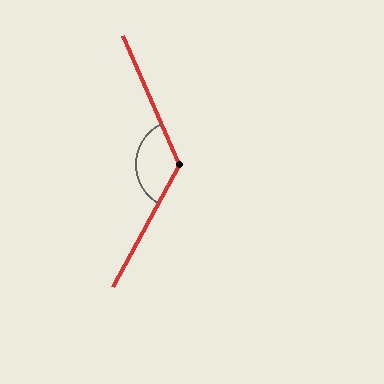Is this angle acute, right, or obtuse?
It is obtuse.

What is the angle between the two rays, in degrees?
Approximately 128 degrees.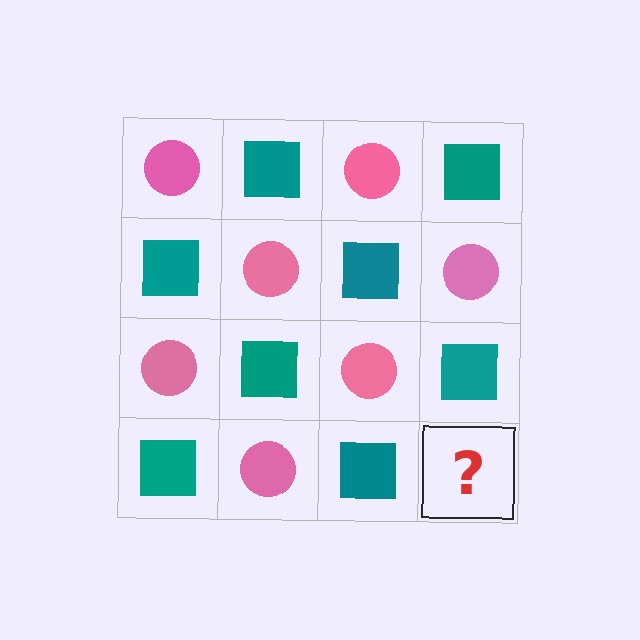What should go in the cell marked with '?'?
The missing cell should contain a pink circle.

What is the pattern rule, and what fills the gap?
The rule is that it alternates pink circle and teal square in a checkerboard pattern. The gap should be filled with a pink circle.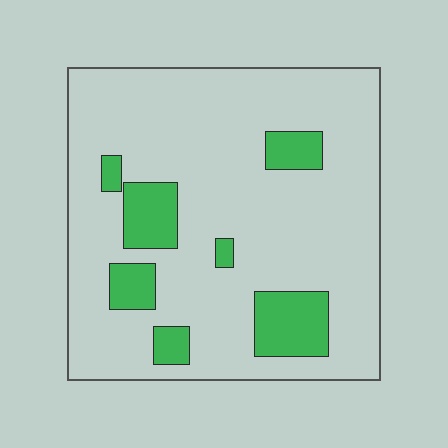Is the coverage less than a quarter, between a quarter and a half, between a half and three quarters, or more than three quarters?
Less than a quarter.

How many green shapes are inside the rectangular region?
7.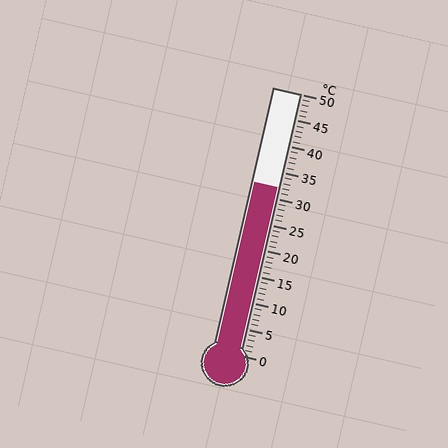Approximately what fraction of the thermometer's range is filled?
The thermometer is filled to approximately 65% of its range.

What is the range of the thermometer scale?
The thermometer scale ranges from 0°C to 50°C.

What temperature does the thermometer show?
The thermometer shows approximately 32°C.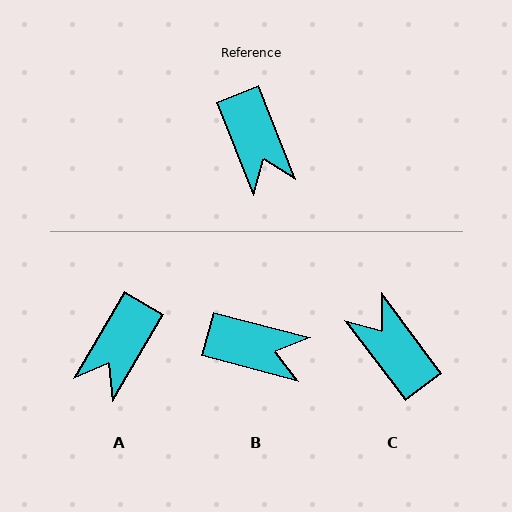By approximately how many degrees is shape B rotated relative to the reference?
Approximately 54 degrees counter-clockwise.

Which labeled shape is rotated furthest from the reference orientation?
C, about 164 degrees away.